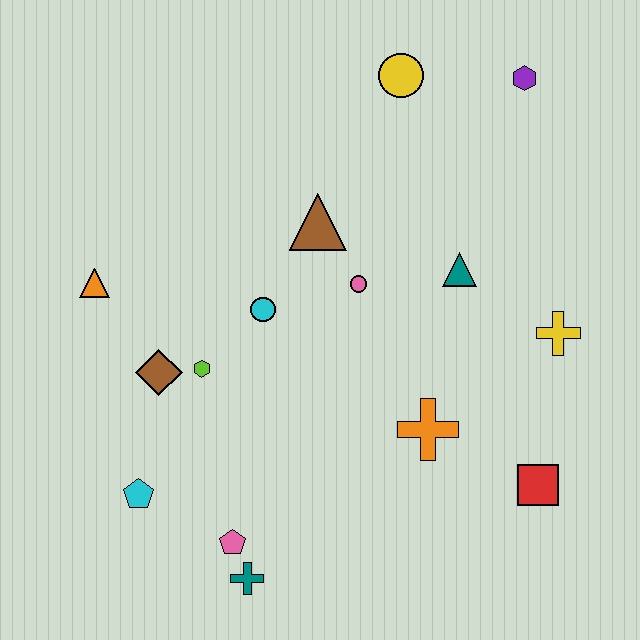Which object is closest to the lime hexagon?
The brown diamond is closest to the lime hexagon.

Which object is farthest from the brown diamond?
The purple hexagon is farthest from the brown diamond.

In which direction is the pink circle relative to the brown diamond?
The pink circle is to the right of the brown diamond.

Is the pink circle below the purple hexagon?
Yes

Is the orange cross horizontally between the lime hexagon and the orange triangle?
No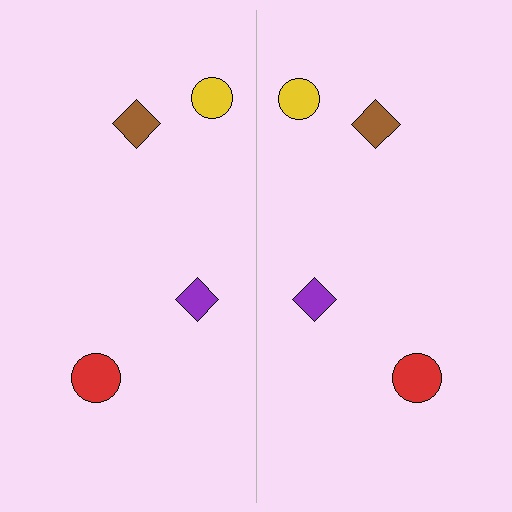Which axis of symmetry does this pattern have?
The pattern has a vertical axis of symmetry running through the center of the image.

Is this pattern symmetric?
Yes, this pattern has bilateral (reflection) symmetry.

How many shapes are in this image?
There are 8 shapes in this image.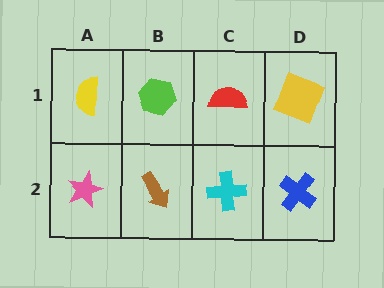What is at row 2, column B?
A brown arrow.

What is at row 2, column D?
A blue cross.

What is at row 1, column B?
A lime hexagon.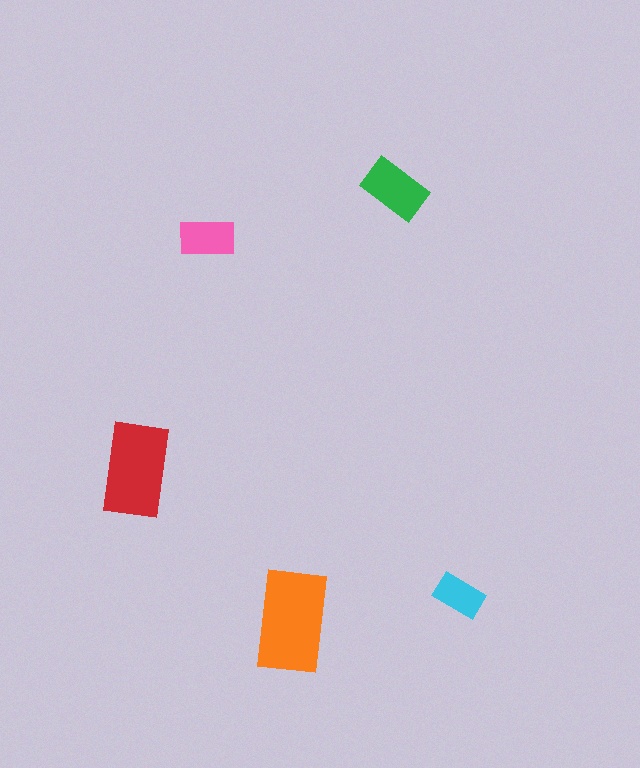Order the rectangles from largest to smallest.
the orange one, the red one, the green one, the pink one, the cyan one.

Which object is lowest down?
The orange rectangle is bottommost.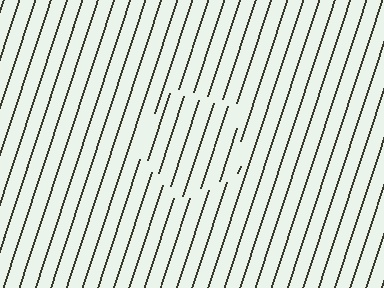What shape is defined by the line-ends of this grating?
An illusory pentagon. The interior of the shape contains the same grating, shifted by half a period — the contour is defined by the phase discontinuity where line-ends from the inner and outer gratings abut.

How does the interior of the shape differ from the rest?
The interior of the shape contains the same grating, shifted by half a period — the contour is defined by the phase discontinuity where line-ends from the inner and outer gratings abut.